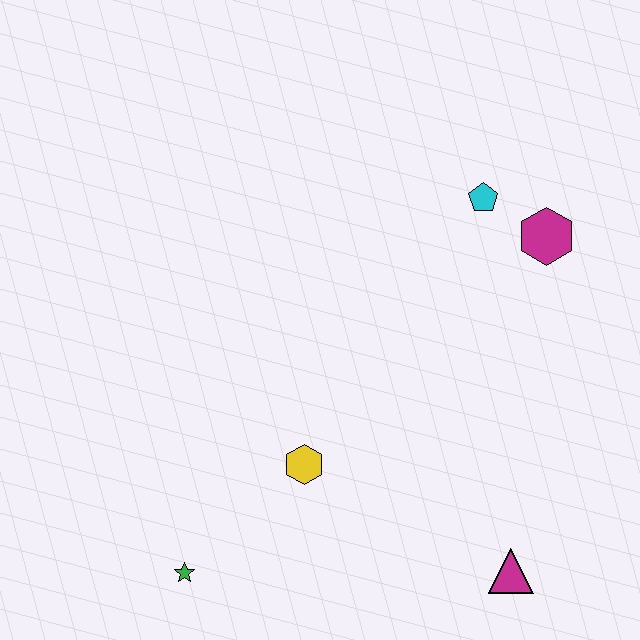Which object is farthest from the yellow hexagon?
The magenta hexagon is farthest from the yellow hexagon.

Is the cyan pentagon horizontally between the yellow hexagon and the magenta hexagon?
Yes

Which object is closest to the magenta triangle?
The yellow hexagon is closest to the magenta triangle.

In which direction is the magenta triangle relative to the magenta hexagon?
The magenta triangle is below the magenta hexagon.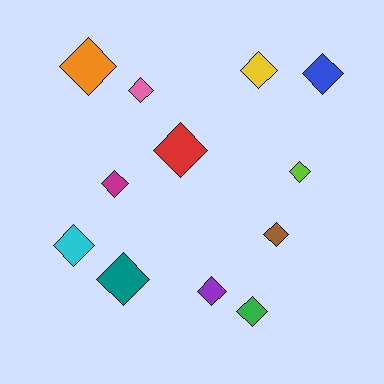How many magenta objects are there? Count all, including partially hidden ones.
There is 1 magenta object.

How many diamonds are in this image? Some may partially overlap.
There are 12 diamonds.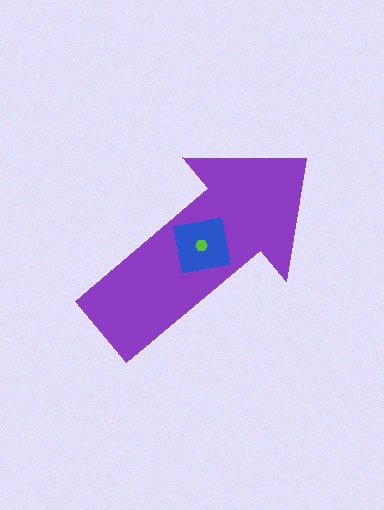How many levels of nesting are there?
3.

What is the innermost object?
The lime hexagon.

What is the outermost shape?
The purple arrow.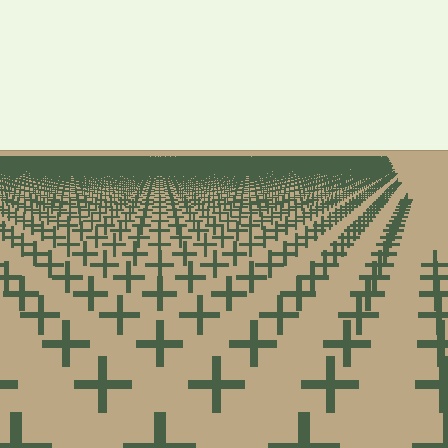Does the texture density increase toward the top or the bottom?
Density increases toward the top.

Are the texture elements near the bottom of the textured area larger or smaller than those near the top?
Larger. Near the bottom, elements are closer to the viewer and appear at a bigger on-screen size.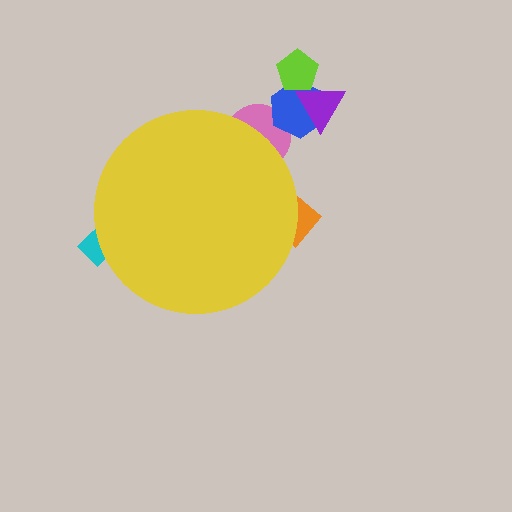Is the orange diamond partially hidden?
Yes, the orange diamond is partially hidden behind the yellow circle.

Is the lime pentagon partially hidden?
No, the lime pentagon is fully visible.